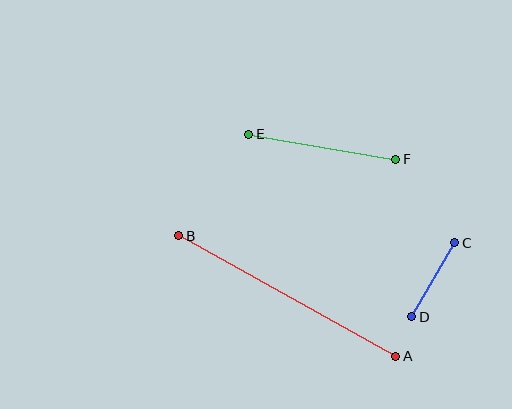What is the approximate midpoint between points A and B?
The midpoint is at approximately (287, 296) pixels.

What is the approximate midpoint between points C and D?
The midpoint is at approximately (433, 280) pixels.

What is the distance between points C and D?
The distance is approximately 86 pixels.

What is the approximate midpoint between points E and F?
The midpoint is at approximately (322, 147) pixels.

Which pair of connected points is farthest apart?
Points A and B are farthest apart.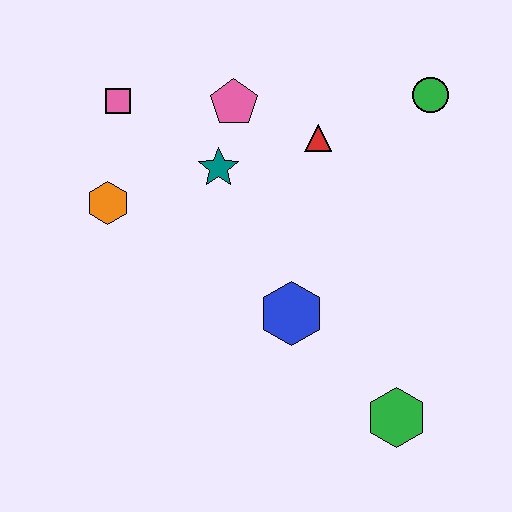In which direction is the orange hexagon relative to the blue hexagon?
The orange hexagon is to the left of the blue hexagon.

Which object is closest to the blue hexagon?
The green hexagon is closest to the blue hexagon.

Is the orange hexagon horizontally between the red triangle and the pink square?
No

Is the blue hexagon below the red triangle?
Yes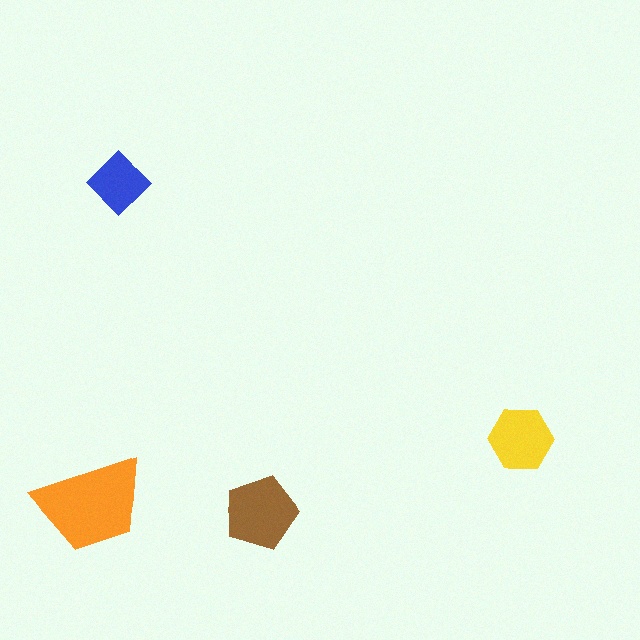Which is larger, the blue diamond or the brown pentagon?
The brown pentagon.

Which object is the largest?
The orange trapezoid.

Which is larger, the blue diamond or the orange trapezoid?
The orange trapezoid.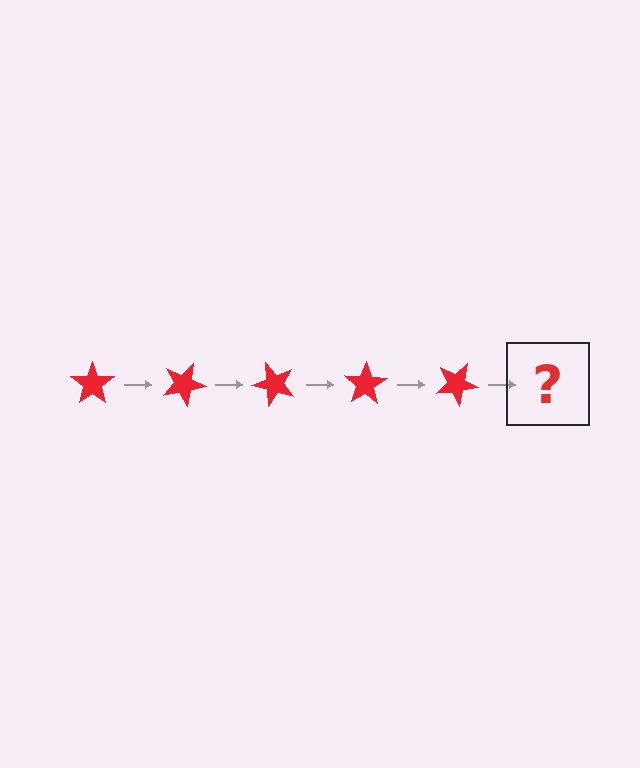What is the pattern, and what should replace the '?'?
The pattern is that the star rotates 25 degrees each step. The '?' should be a red star rotated 125 degrees.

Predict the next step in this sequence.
The next step is a red star rotated 125 degrees.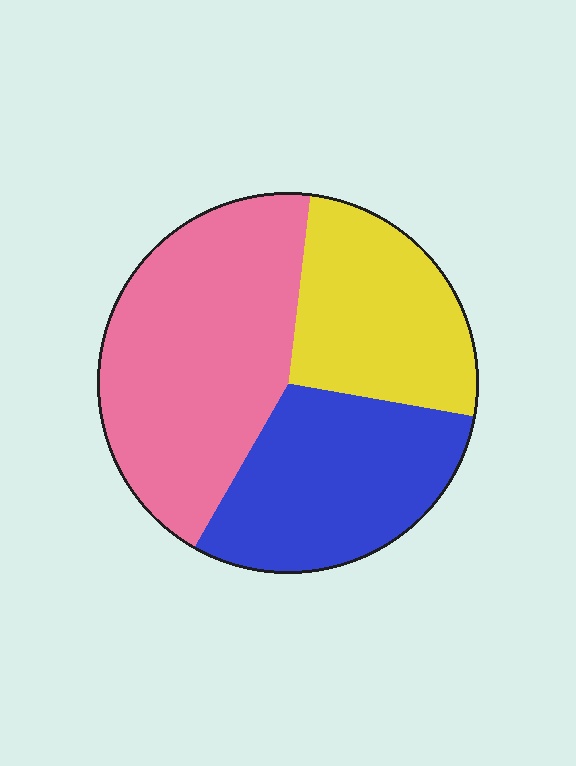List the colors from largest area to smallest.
From largest to smallest: pink, blue, yellow.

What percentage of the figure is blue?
Blue covers around 30% of the figure.